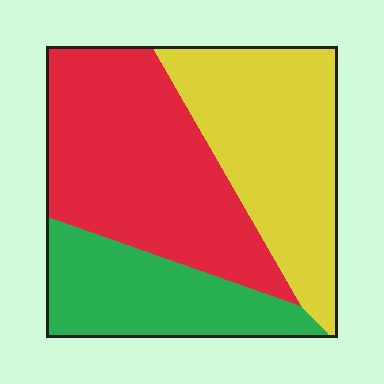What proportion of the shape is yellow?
Yellow takes up about one third (1/3) of the shape.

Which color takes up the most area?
Red, at roughly 40%.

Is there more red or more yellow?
Red.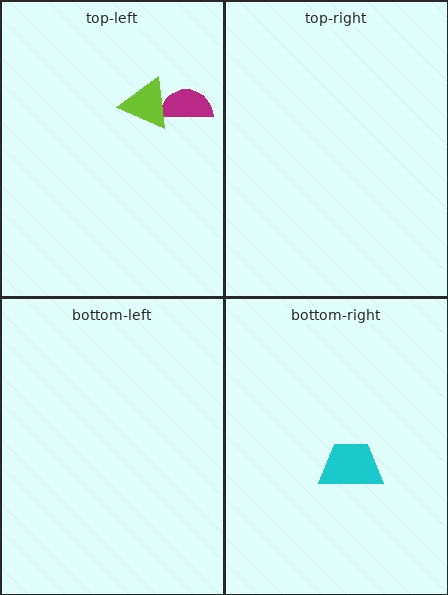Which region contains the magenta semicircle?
The top-left region.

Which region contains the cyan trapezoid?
The bottom-right region.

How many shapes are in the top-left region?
2.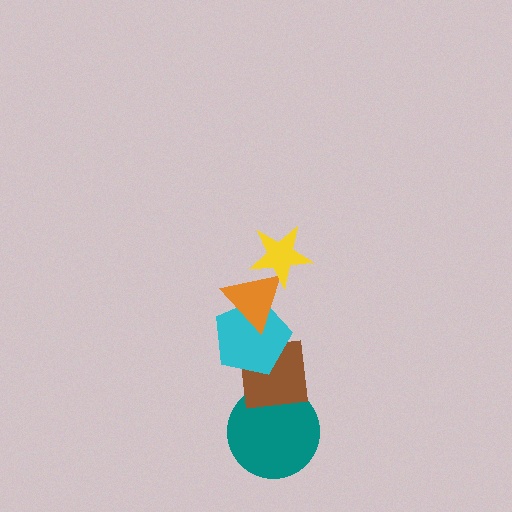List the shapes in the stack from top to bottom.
From top to bottom: the yellow star, the orange triangle, the cyan pentagon, the brown square, the teal circle.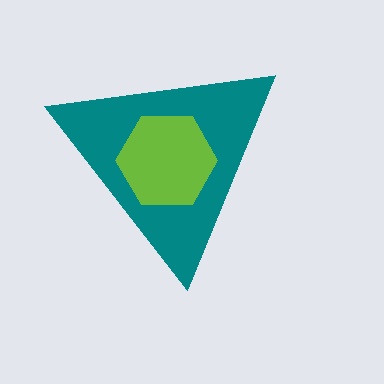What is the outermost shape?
The teal triangle.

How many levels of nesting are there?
2.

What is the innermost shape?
The lime hexagon.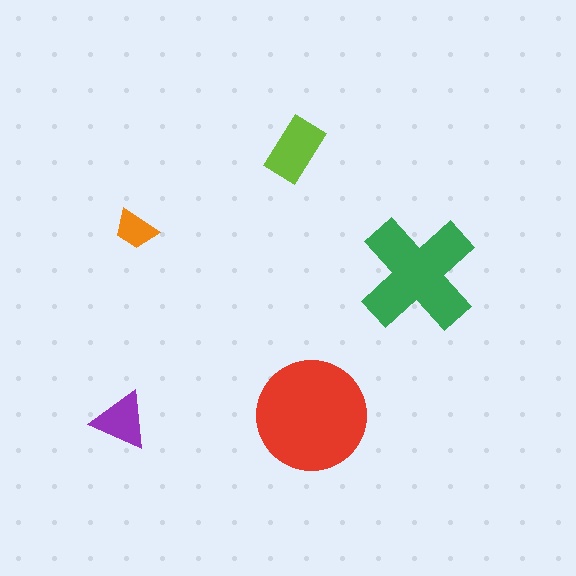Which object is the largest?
The red circle.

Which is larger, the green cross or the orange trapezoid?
The green cross.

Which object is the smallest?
The orange trapezoid.